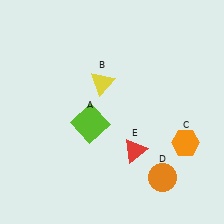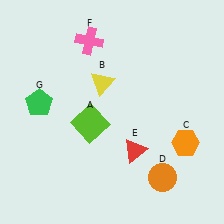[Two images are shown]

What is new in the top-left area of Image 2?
A pink cross (F) was added in the top-left area of Image 2.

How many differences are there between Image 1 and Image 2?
There are 2 differences between the two images.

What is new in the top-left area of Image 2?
A green pentagon (G) was added in the top-left area of Image 2.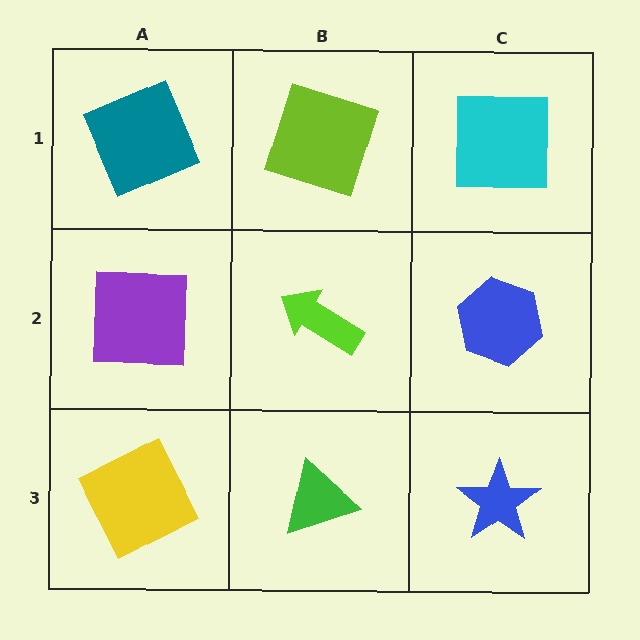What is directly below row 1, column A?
A purple square.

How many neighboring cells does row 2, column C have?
3.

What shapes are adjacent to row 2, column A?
A teal square (row 1, column A), a yellow square (row 3, column A), a lime arrow (row 2, column B).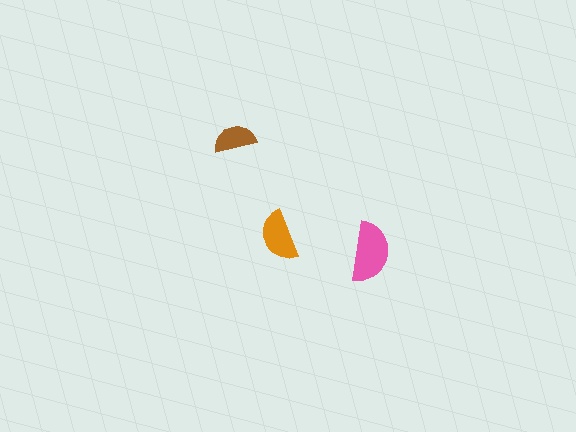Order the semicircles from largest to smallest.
the pink one, the orange one, the brown one.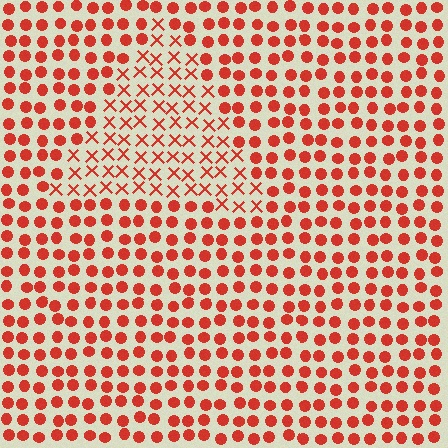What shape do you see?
I see a triangle.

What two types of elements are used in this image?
The image uses X marks inside the triangle region and circles outside it.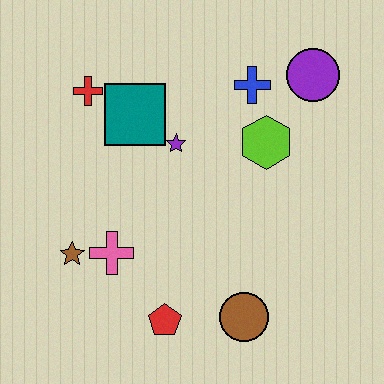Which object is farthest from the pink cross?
The purple circle is farthest from the pink cross.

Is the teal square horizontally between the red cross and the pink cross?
No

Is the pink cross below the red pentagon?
No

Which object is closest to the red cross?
The teal square is closest to the red cross.